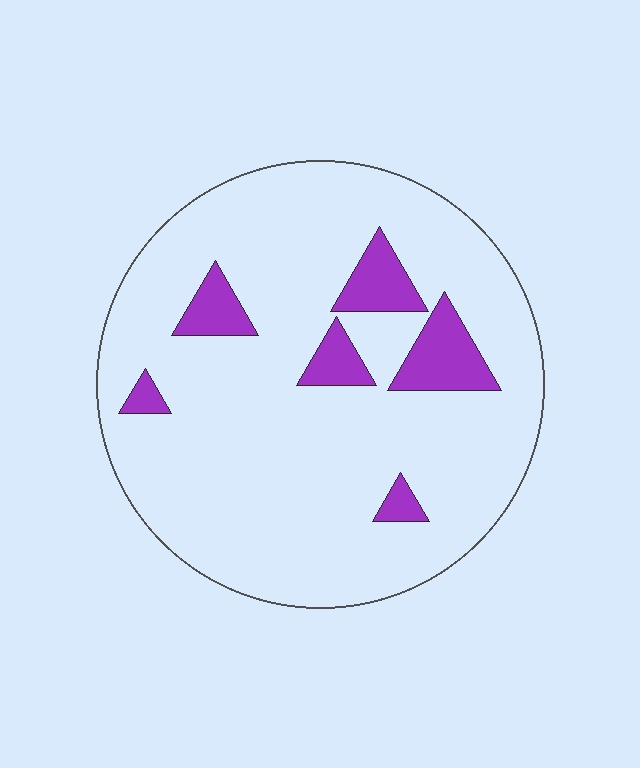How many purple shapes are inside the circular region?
6.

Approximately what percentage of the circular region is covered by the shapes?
Approximately 10%.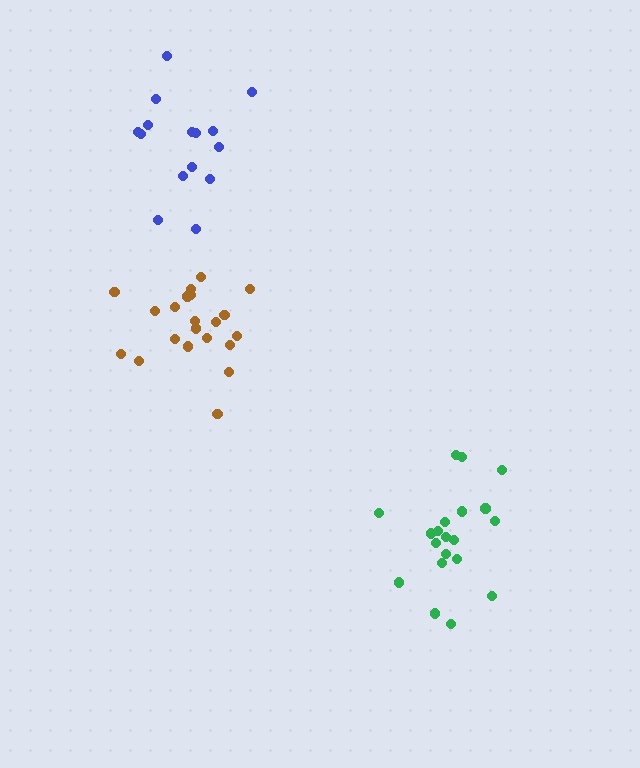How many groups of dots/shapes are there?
There are 3 groups.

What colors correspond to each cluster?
The clusters are colored: brown, green, blue.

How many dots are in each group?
Group 1: 21 dots, Group 2: 20 dots, Group 3: 15 dots (56 total).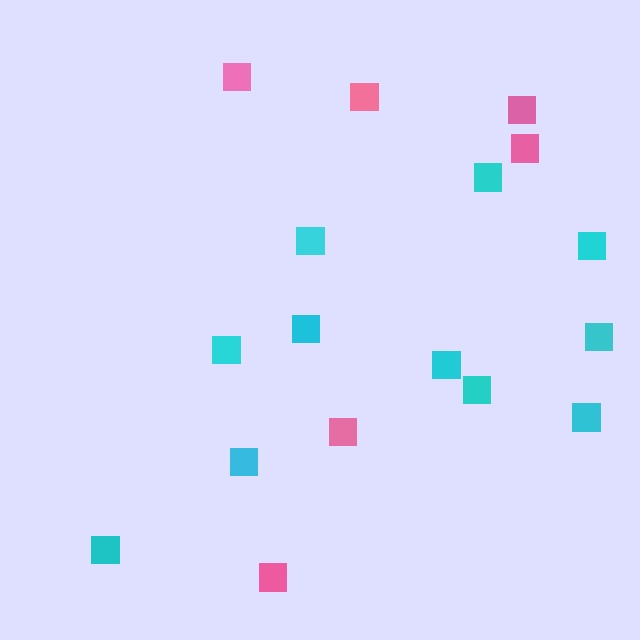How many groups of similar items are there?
There are 2 groups: one group of pink squares (6) and one group of cyan squares (11).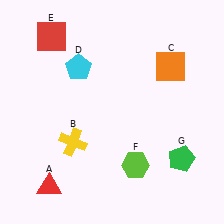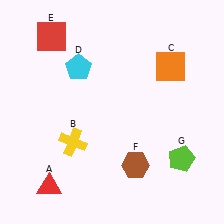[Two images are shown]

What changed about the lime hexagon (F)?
In Image 1, F is lime. In Image 2, it changed to brown.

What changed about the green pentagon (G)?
In Image 1, G is green. In Image 2, it changed to lime.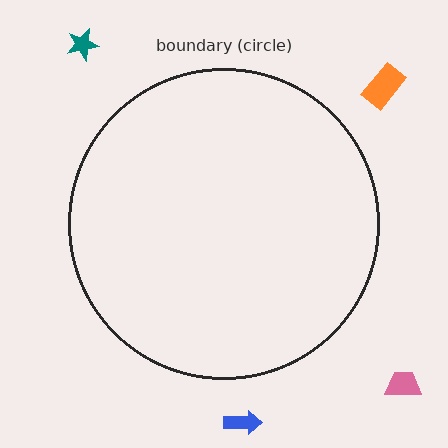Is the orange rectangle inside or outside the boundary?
Outside.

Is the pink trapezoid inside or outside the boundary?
Outside.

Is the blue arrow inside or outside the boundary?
Outside.